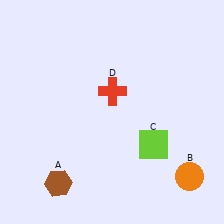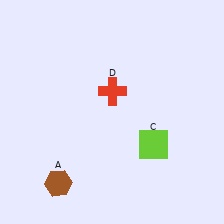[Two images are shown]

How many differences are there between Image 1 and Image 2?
There is 1 difference between the two images.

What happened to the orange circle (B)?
The orange circle (B) was removed in Image 2. It was in the bottom-right area of Image 1.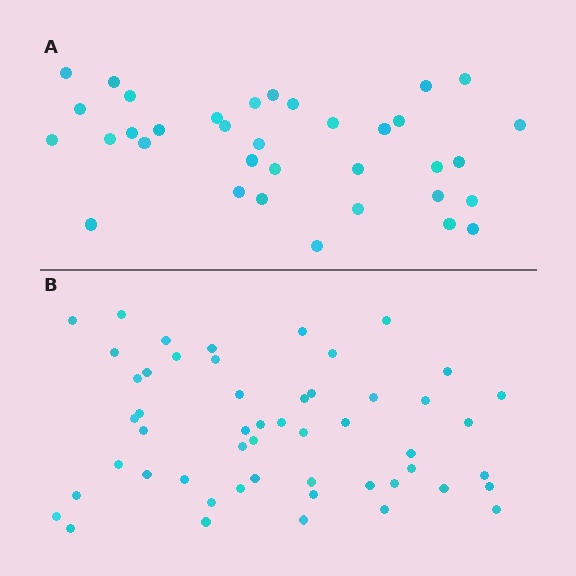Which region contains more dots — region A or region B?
Region B (the bottom region) has more dots.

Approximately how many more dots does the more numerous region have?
Region B has approximately 15 more dots than region A.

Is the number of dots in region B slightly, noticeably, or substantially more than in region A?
Region B has substantially more. The ratio is roughly 1.5 to 1.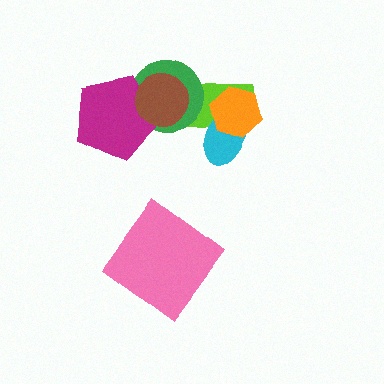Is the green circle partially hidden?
Yes, it is partially covered by another shape.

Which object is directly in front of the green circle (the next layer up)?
The magenta pentagon is directly in front of the green circle.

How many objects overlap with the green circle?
3 objects overlap with the green circle.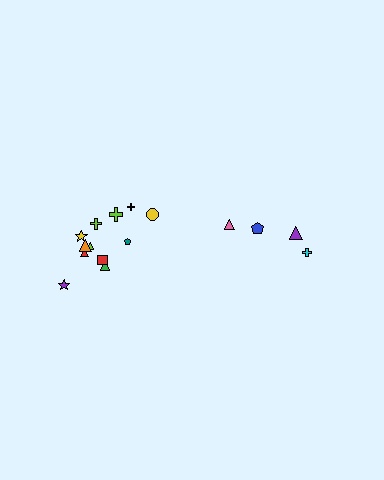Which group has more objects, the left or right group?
The left group.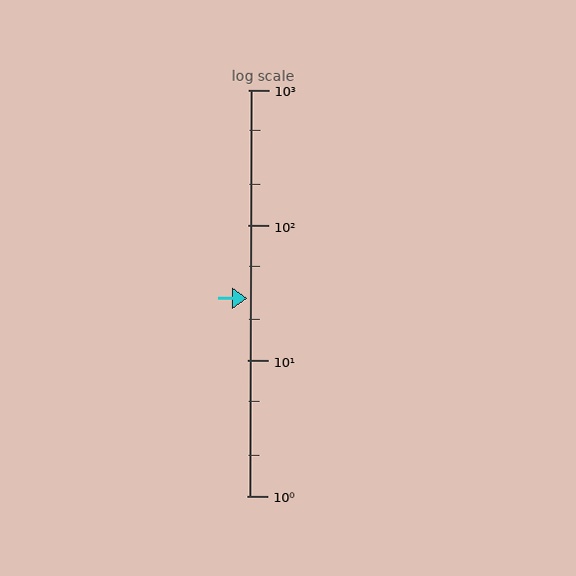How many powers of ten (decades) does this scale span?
The scale spans 3 decades, from 1 to 1000.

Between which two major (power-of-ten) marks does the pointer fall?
The pointer is between 10 and 100.